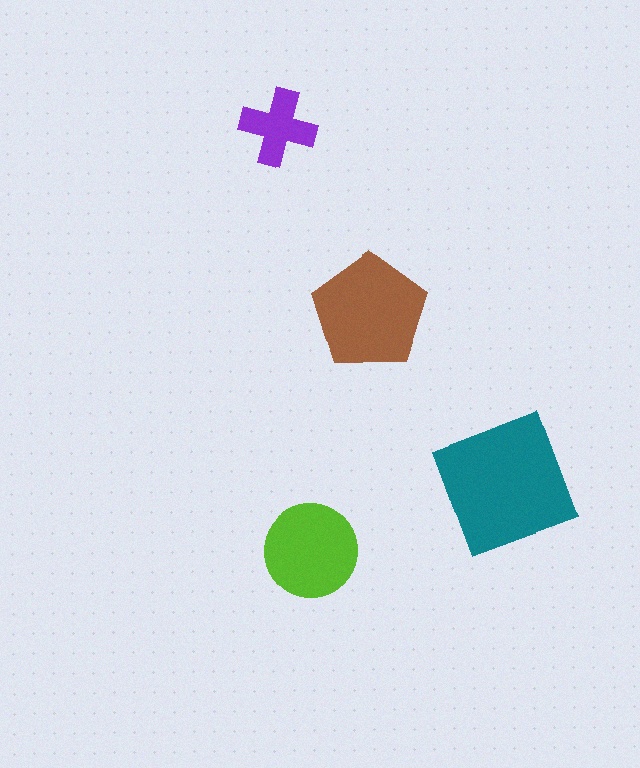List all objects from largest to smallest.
The teal square, the brown pentagon, the lime circle, the purple cross.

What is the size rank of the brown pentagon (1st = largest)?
2nd.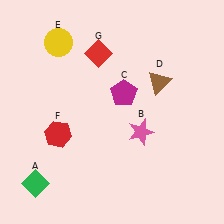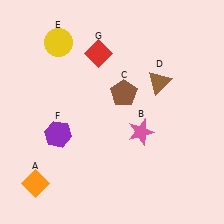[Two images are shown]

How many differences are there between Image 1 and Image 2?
There are 3 differences between the two images.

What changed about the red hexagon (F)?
In Image 1, F is red. In Image 2, it changed to purple.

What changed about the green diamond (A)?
In Image 1, A is green. In Image 2, it changed to orange.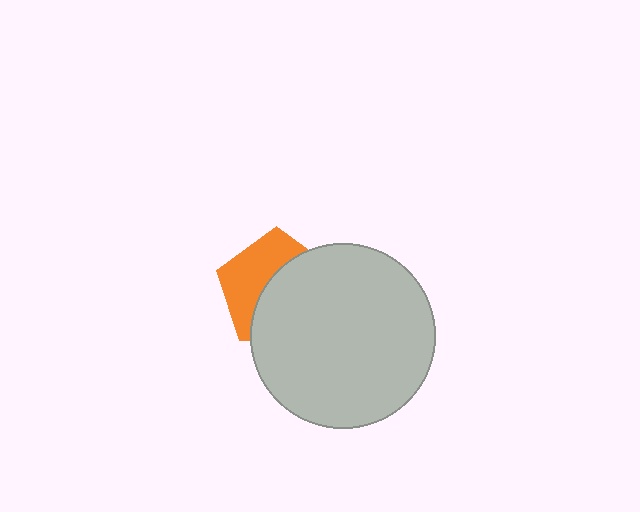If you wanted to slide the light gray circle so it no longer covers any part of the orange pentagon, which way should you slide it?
Slide it toward the lower-right — that is the most direct way to separate the two shapes.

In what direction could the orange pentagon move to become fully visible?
The orange pentagon could move toward the upper-left. That would shift it out from behind the light gray circle entirely.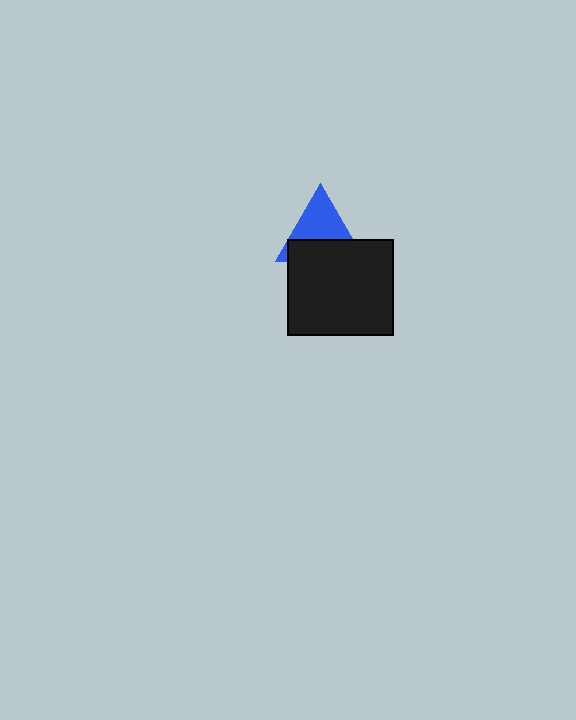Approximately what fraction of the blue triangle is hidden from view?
Roughly 44% of the blue triangle is hidden behind the black rectangle.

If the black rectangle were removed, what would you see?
You would see the complete blue triangle.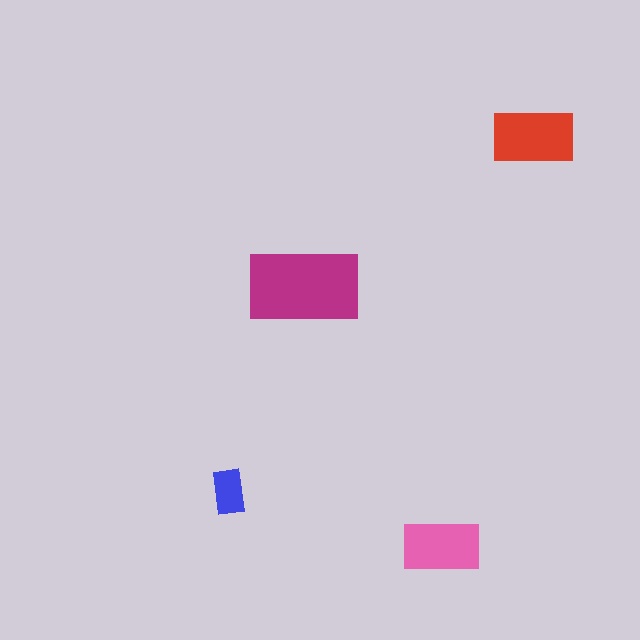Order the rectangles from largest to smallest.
the magenta one, the red one, the pink one, the blue one.